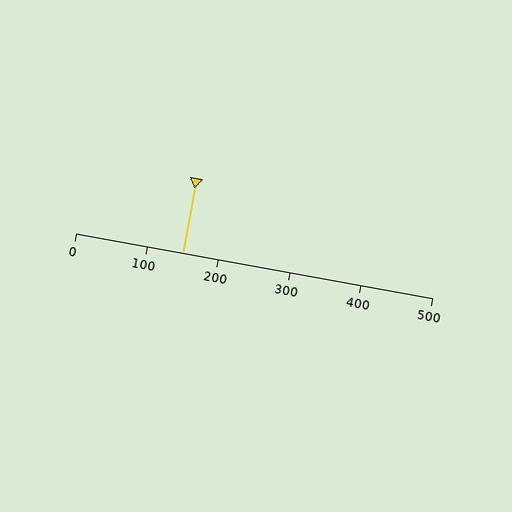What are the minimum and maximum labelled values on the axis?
The axis runs from 0 to 500.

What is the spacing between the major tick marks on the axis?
The major ticks are spaced 100 apart.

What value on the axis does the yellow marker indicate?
The marker indicates approximately 150.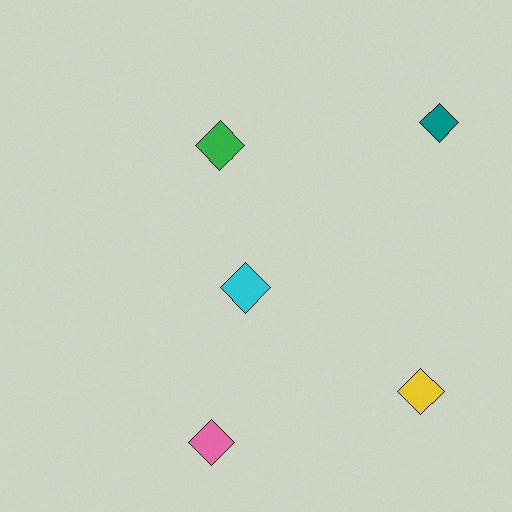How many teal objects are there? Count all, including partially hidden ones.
There is 1 teal object.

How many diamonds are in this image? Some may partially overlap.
There are 5 diamonds.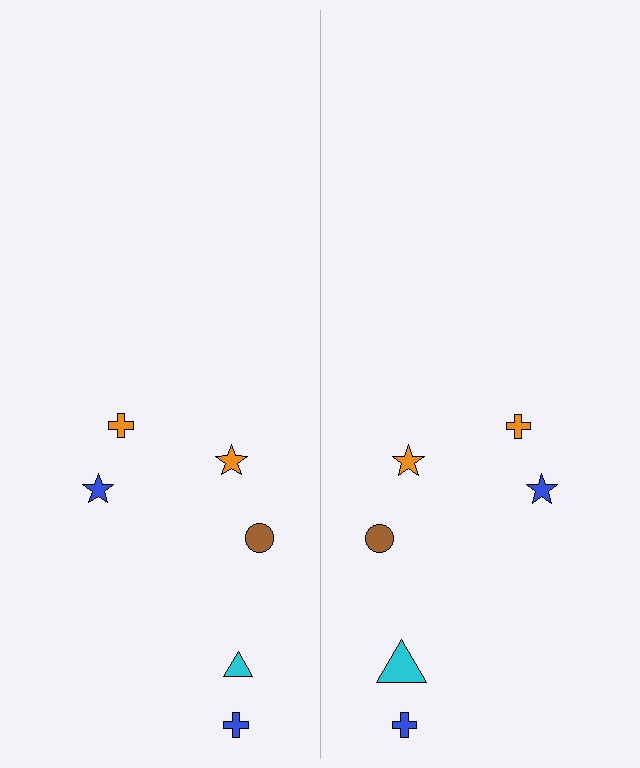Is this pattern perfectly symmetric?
No, the pattern is not perfectly symmetric. The cyan triangle on the right side has a different size than its mirror counterpart.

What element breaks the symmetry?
The cyan triangle on the right side has a different size than its mirror counterpart.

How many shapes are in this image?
There are 12 shapes in this image.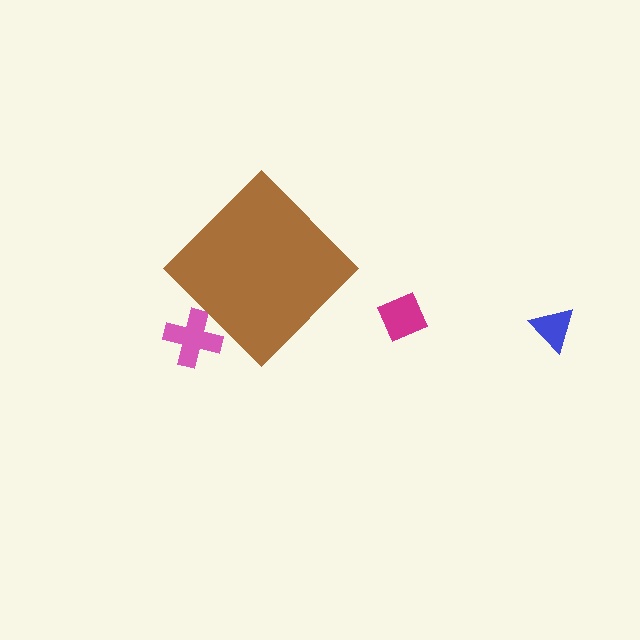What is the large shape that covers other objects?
A brown diamond.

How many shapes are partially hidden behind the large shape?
1 shape is partially hidden.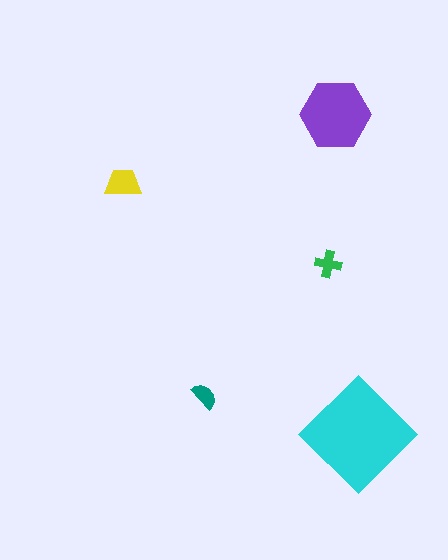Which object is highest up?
The purple hexagon is topmost.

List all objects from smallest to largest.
The teal semicircle, the green cross, the yellow trapezoid, the purple hexagon, the cyan diamond.